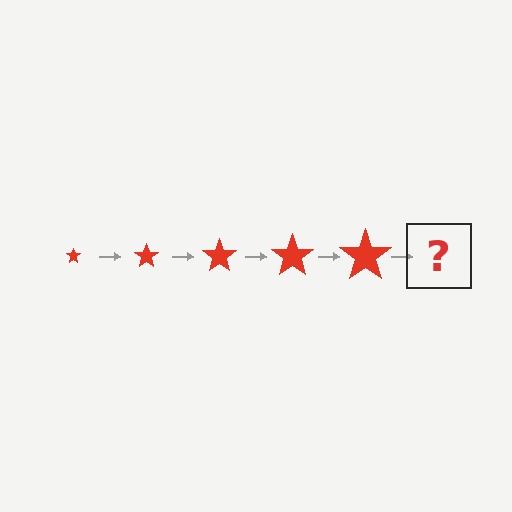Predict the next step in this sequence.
The next step is a red star, larger than the previous one.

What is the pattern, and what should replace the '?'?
The pattern is that the star gets progressively larger each step. The '?' should be a red star, larger than the previous one.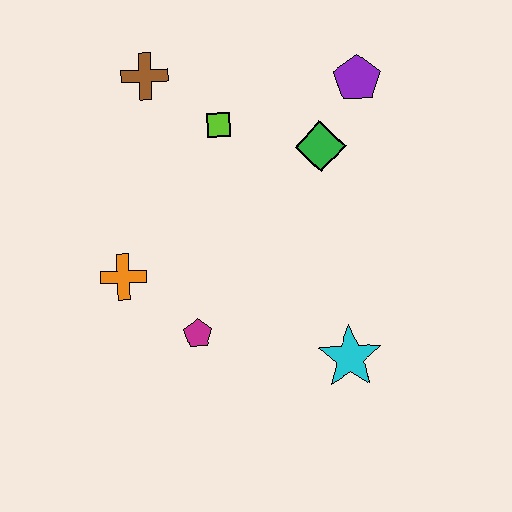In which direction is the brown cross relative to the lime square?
The brown cross is to the left of the lime square.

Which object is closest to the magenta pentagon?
The orange cross is closest to the magenta pentagon.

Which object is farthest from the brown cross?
The cyan star is farthest from the brown cross.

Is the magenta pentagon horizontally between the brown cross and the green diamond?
Yes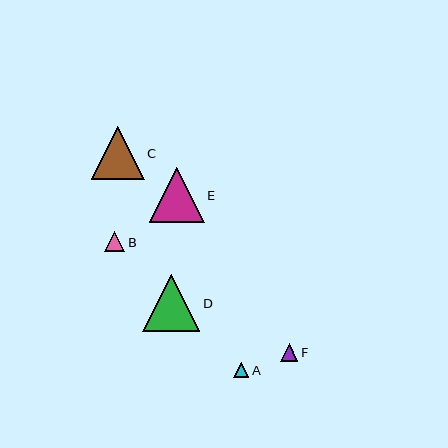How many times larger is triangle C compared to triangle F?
Triangle C is approximately 3.1 times the size of triangle F.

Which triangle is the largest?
Triangle D is the largest with a size of approximately 57 pixels.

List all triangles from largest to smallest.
From largest to smallest: D, E, C, B, F, A.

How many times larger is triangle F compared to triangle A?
Triangle F is approximately 1.1 times the size of triangle A.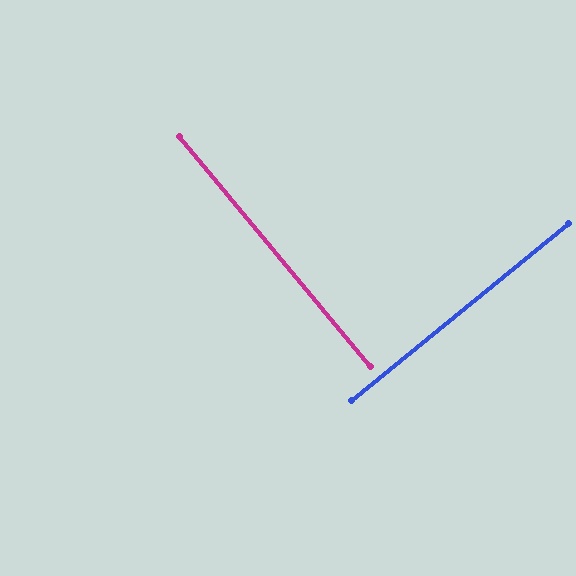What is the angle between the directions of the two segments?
Approximately 90 degrees.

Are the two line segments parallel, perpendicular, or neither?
Perpendicular — they meet at approximately 90°.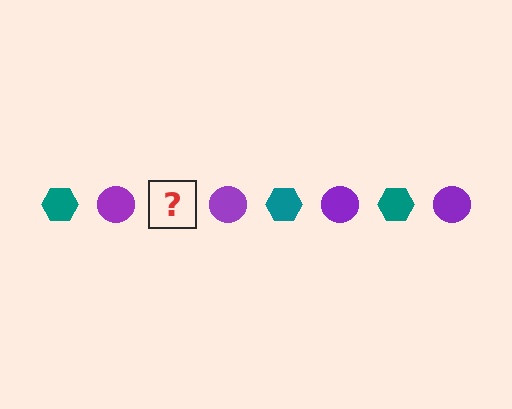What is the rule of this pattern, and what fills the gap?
The rule is that the pattern alternates between teal hexagon and purple circle. The gap should be filled with a teal hexagon.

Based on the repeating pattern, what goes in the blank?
The blank should be a teal hexagon.